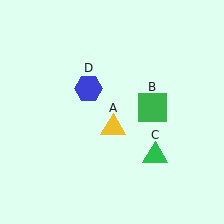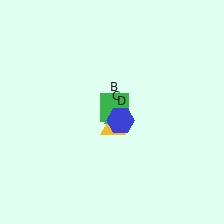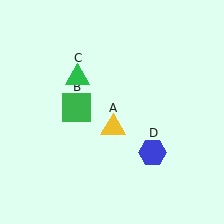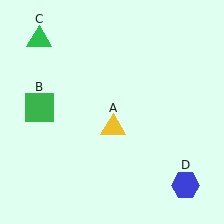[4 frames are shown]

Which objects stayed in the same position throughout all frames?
Yellow triangle (object A) remained stationary.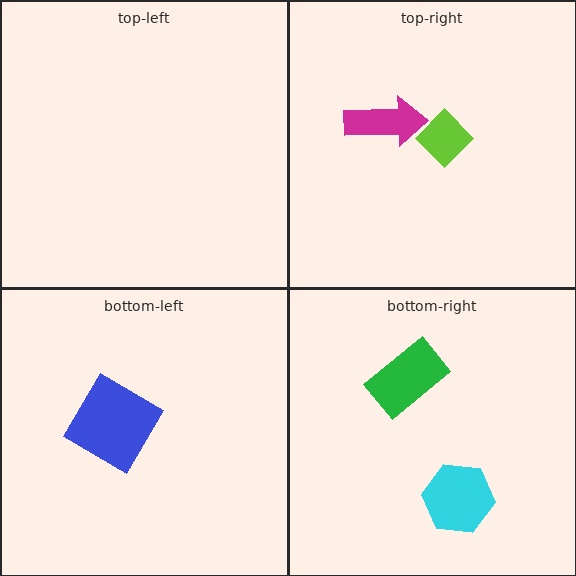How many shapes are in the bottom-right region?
2.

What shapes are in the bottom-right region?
The cyan hexagon, the green rectangle.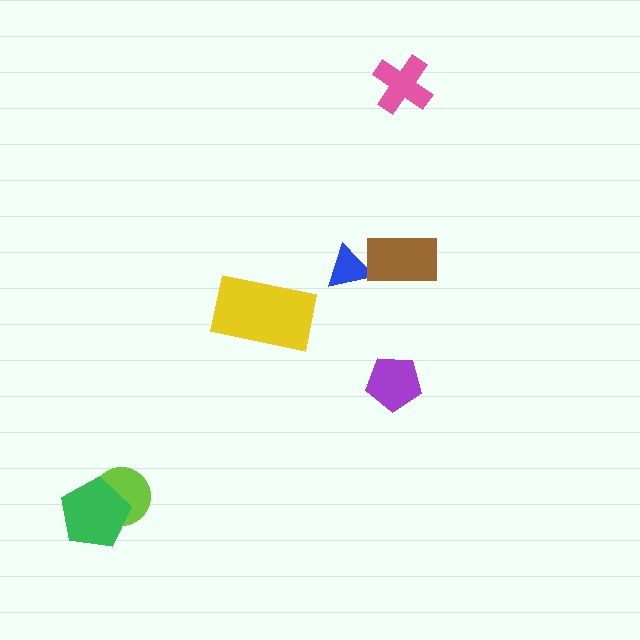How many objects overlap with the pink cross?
0 objects overlap with the pink cross.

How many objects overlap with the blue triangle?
1 object overlaps with the blue triangle.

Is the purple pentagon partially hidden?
No, no other shape covers it.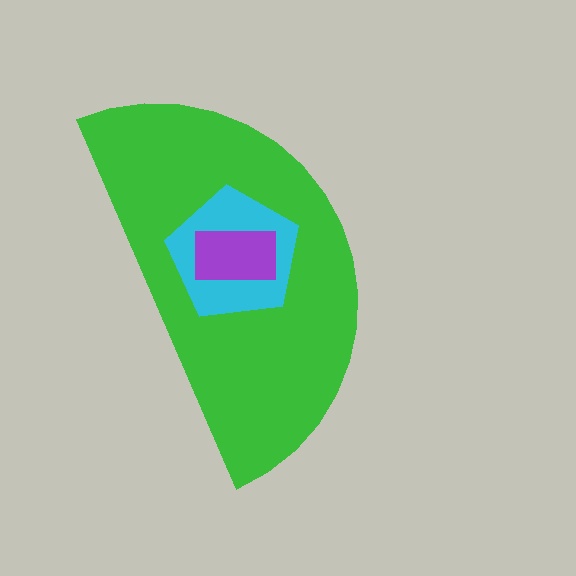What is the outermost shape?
The green semicircle.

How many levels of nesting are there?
3.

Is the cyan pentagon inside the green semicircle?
Yes.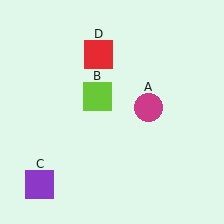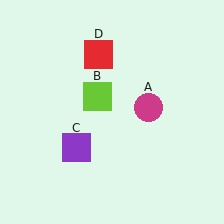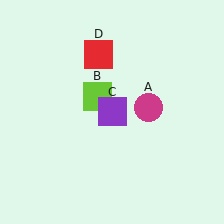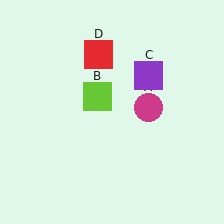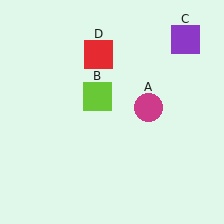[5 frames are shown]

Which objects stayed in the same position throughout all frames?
Magenta circle (object A) and lime square (object B) and red square (object D) remained stationary.